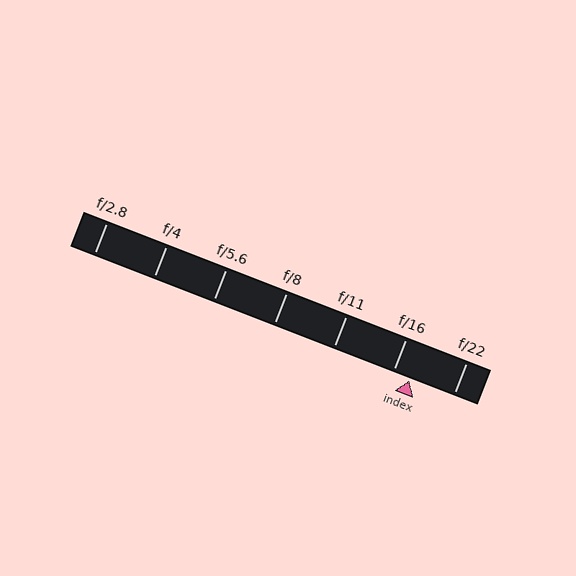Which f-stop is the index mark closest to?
The index mark is closest to f/16.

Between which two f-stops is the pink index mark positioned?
The index mark is between f/16 and f/22.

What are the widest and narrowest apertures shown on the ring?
The widest aperture shown is f/2.8 and the narrowest is f/22.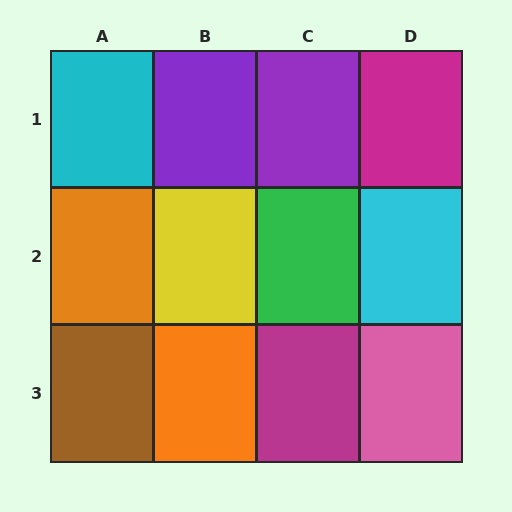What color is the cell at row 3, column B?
Orange.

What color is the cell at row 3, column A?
Brown.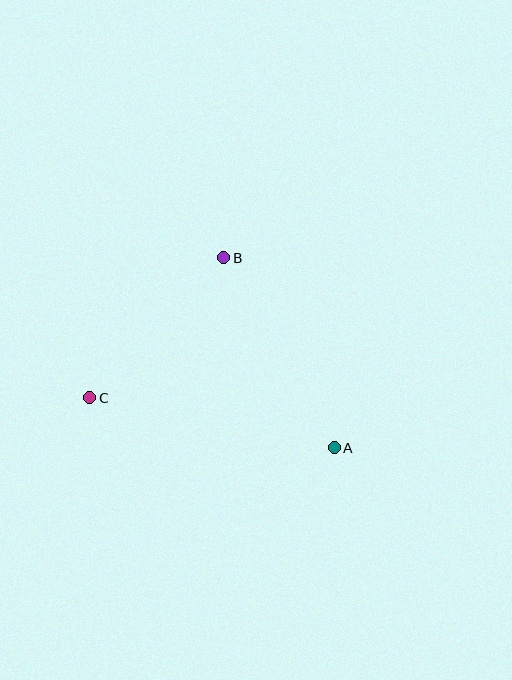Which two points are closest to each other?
Points B and C are closest to each other.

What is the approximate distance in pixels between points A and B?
The distance between A and B is approximately 220 pixels.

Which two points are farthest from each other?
Points A and C are farthest from each other.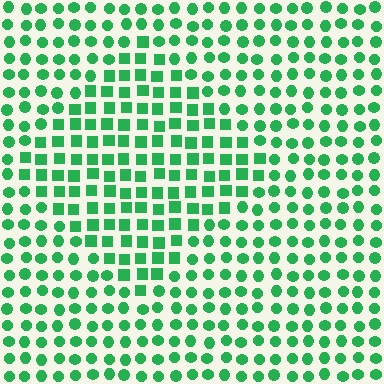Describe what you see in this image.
The image is filled with small green elements arranged in a uniform grid. A diamond-shaped region contains squares, while the surrounding area contains circles. The boundary is defined purely by the change in element shape.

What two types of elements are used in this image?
The image uses squares inside the diamond region and circles outside it.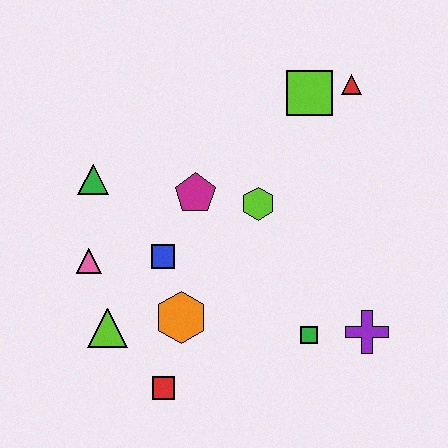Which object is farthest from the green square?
The green triangle is farthest from the green square.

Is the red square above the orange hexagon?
No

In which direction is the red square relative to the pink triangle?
The red square is below the pink triangle.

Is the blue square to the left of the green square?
Yes